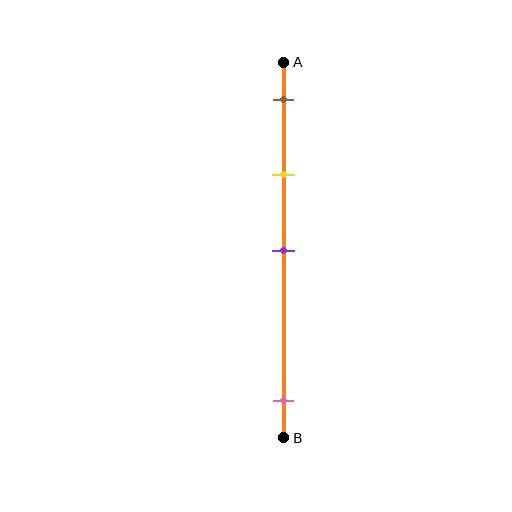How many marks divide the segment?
There are 4 marks dividing the segment.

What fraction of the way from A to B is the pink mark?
The pink mark is approximately 90% (0.9) of the way from A to B.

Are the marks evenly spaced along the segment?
No, the marks are not evenly spaced.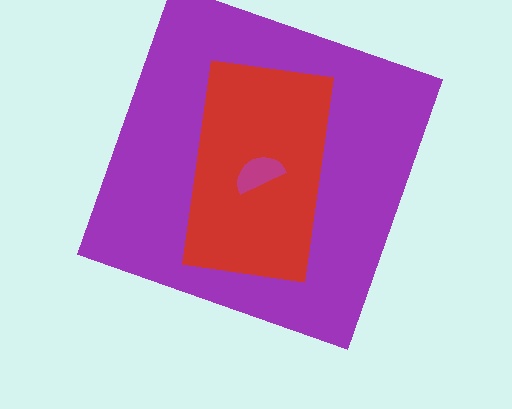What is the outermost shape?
The purple square.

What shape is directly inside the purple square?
The red rectangle.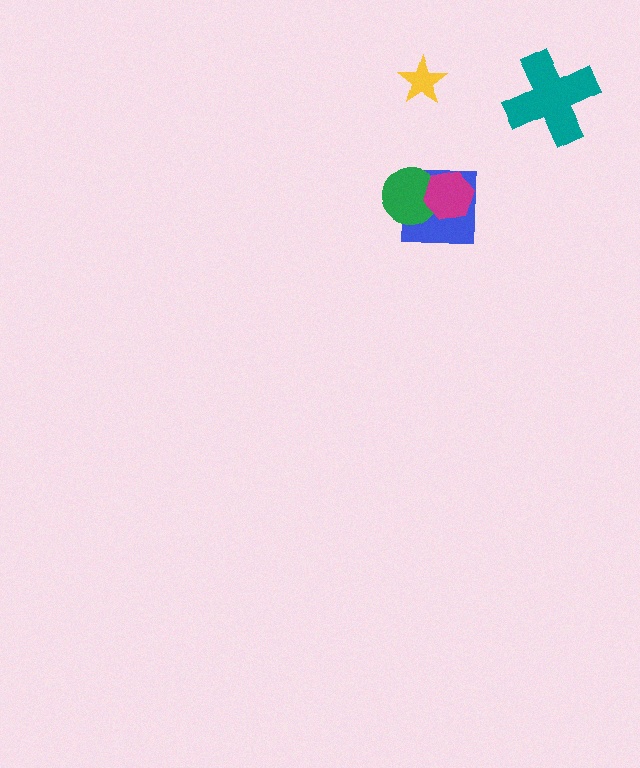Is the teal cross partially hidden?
No, no other shape covers it.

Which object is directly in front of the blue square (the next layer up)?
The green circle is directly in front of the blue square.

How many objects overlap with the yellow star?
0 objects overlap with the yellow star.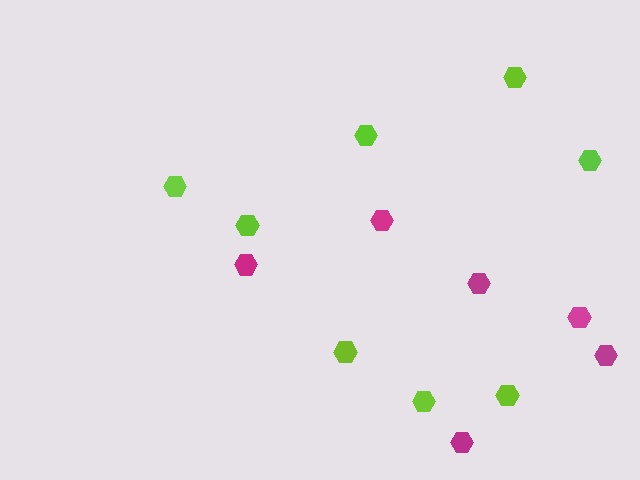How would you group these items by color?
There are 2 groups: one group of lime hexagons (8) and one group of magenta hexagons (6).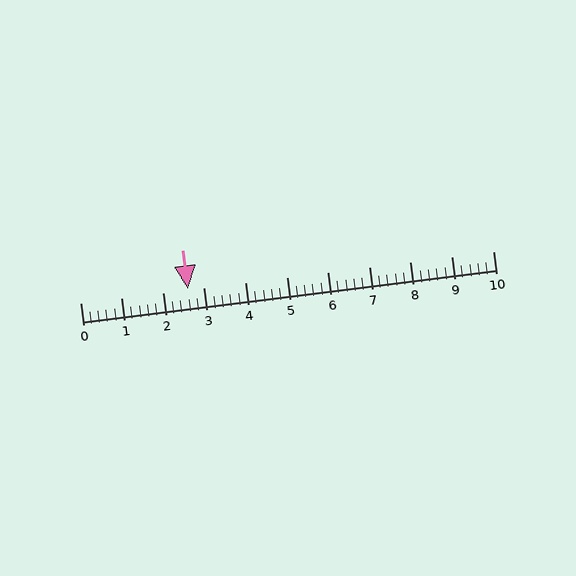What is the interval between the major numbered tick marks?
The major tick marks are spaced 1 units apart.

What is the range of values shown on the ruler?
The ruler shows values from 0 to 10.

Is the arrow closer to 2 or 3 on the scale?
The arrow is closer to 3.